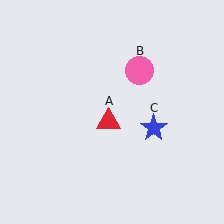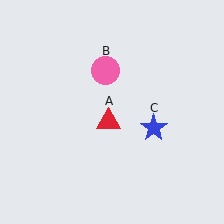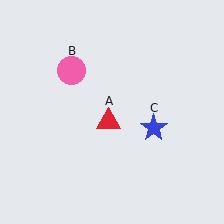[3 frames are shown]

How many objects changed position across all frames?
1 object changed position: pink circle (object B).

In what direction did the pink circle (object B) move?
The pink circle (object B) moved left.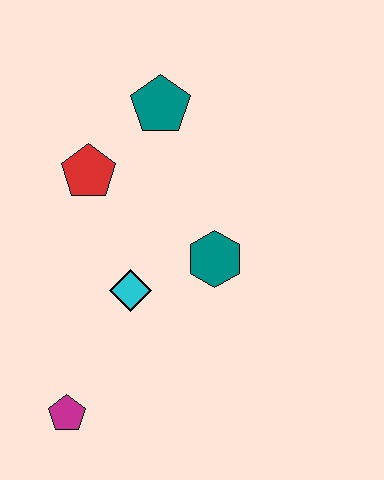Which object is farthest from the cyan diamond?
The teal pentagon is farthest from the cyan diamond.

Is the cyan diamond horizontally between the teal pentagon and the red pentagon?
Yes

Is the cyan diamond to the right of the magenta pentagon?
Yes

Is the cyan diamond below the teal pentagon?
Yes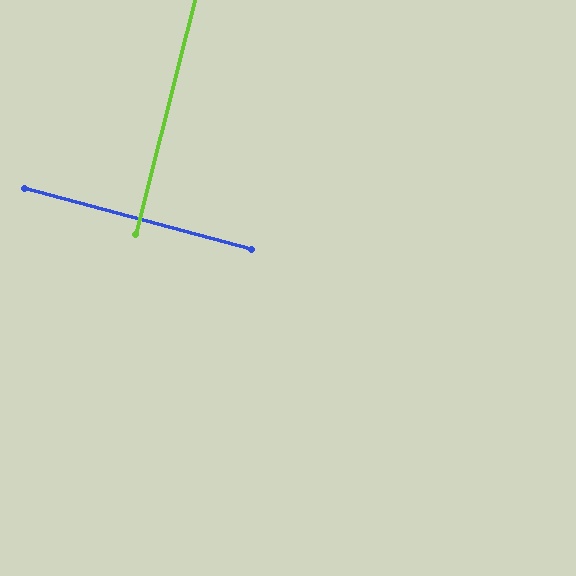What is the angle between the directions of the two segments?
Approximately 89 degrees.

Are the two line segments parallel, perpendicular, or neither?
Perpendicular — they meet at approximately 89°.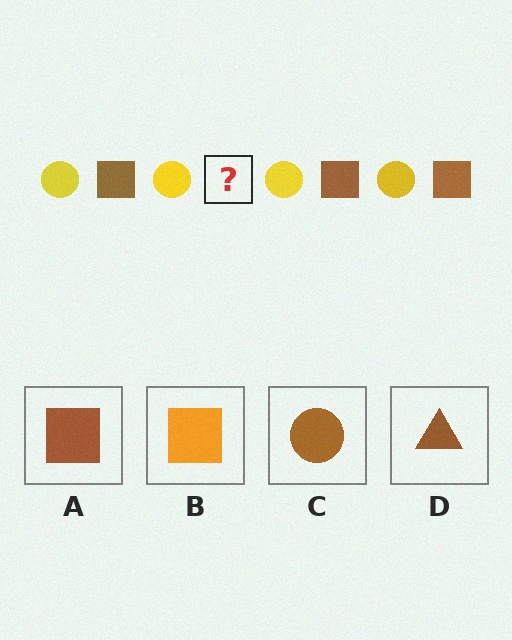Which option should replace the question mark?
Option A.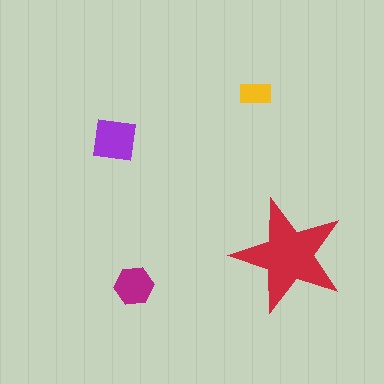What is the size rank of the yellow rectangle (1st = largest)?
4th.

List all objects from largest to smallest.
The red star, the purple square, the magenta hexagon, the yellow rectangle.